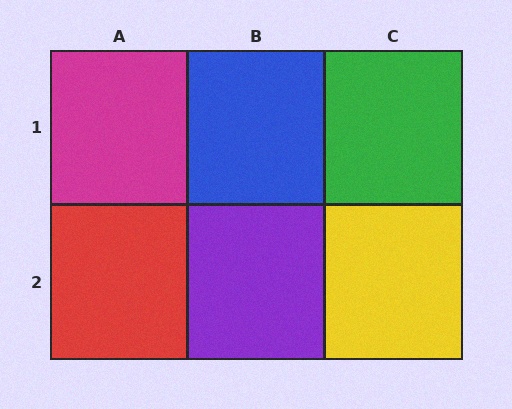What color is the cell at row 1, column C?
Green.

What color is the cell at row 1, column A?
Magenta.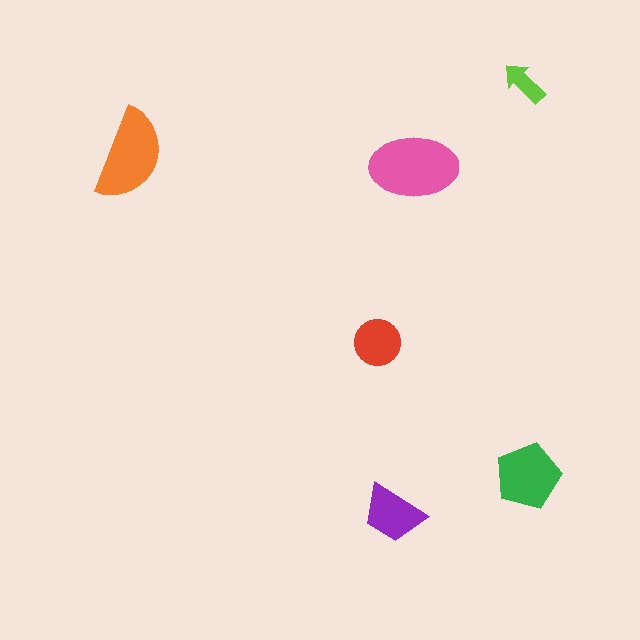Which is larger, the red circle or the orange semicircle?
The orange semicircle.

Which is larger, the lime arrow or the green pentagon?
The green pentagon.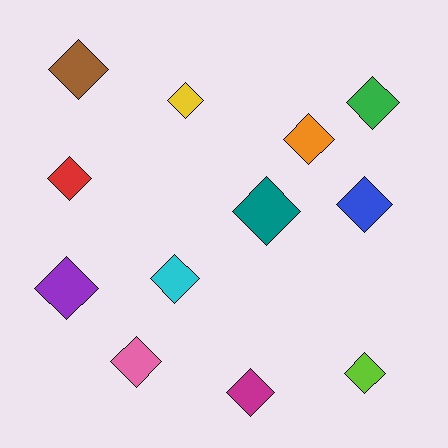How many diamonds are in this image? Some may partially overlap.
There are 12 diamonds.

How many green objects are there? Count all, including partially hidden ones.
There is 1 green object.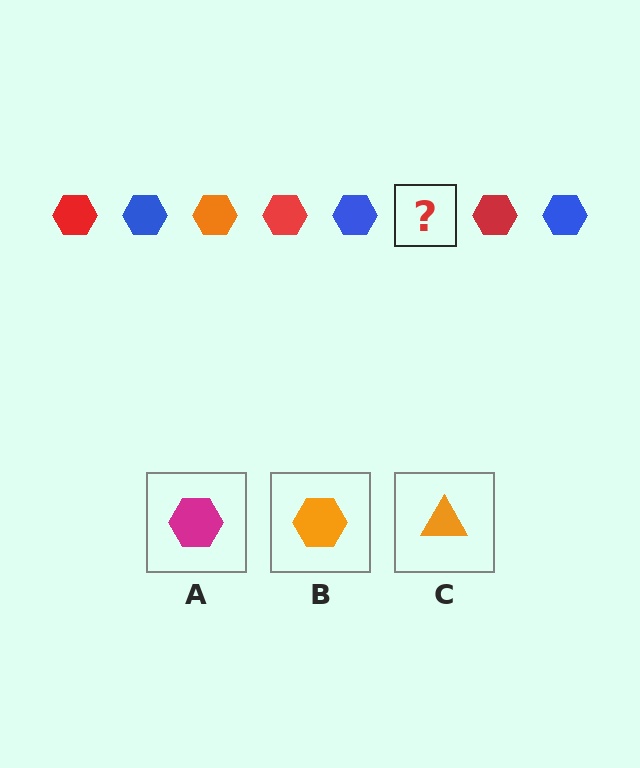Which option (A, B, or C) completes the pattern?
B.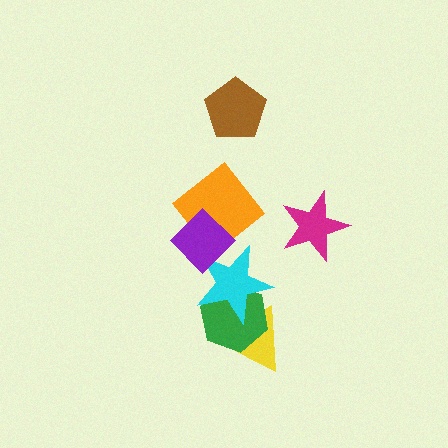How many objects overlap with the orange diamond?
2 objects overlap with the orange diamond.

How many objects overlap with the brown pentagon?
0 objects overlap with the brown pentagon.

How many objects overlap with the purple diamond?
2 objects overlap with the purple diamond.